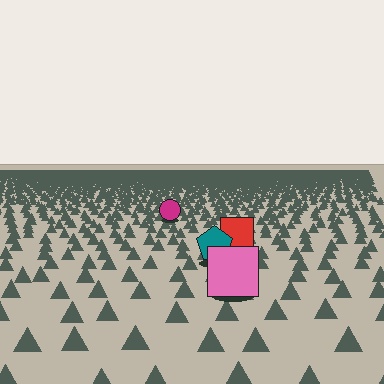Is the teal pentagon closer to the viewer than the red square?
Yes. The teal pentagon is closer — you can tell from the texture gradient: the ground texture is coarser near it.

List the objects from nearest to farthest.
From nearest to farthest: the pink square, the teal pentagon, the red square, the magenta circle.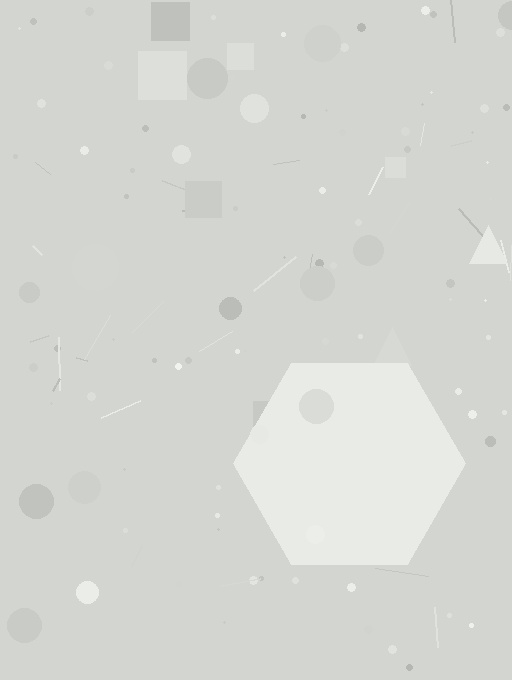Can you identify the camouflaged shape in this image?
The camouflaged shape is a hexagon.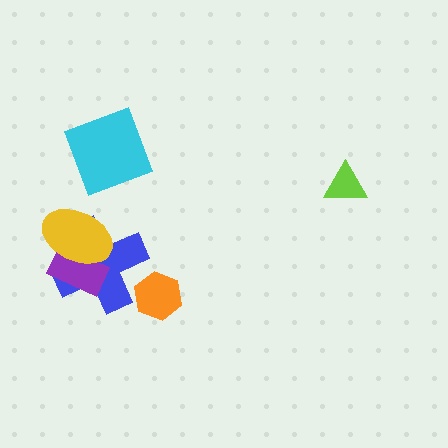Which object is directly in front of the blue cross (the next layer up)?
The purple rectangle is directly in front of the blue cross.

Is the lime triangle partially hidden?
No, no other shape covers it.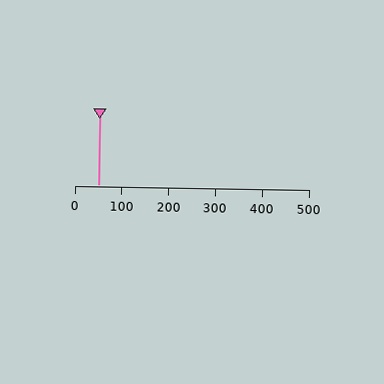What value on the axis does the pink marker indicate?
The marker indicates approximately 50.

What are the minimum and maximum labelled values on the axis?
The axis runs from 0 to 500.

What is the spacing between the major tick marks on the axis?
The major ticks are spaced 100 apart.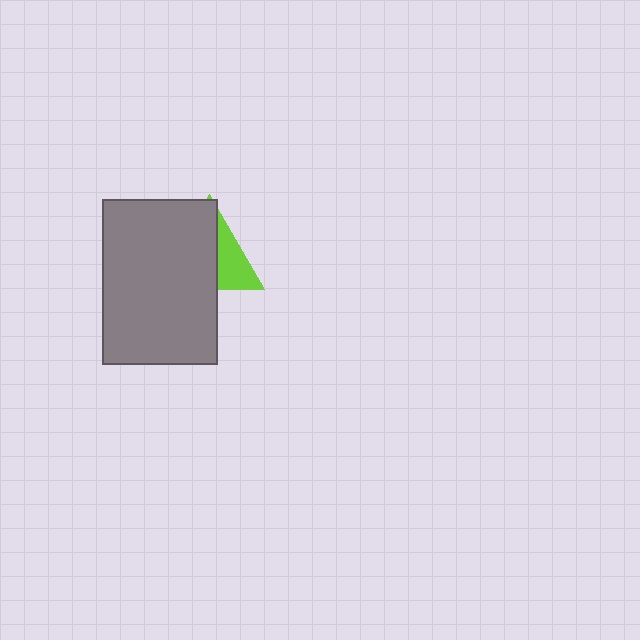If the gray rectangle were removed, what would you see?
You would see the complete lime triangle.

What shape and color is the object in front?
The object in front is a gray rectangle.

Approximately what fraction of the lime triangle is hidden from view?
Roughly 63% of the lime triangle is hidden behind the gray rectangle.